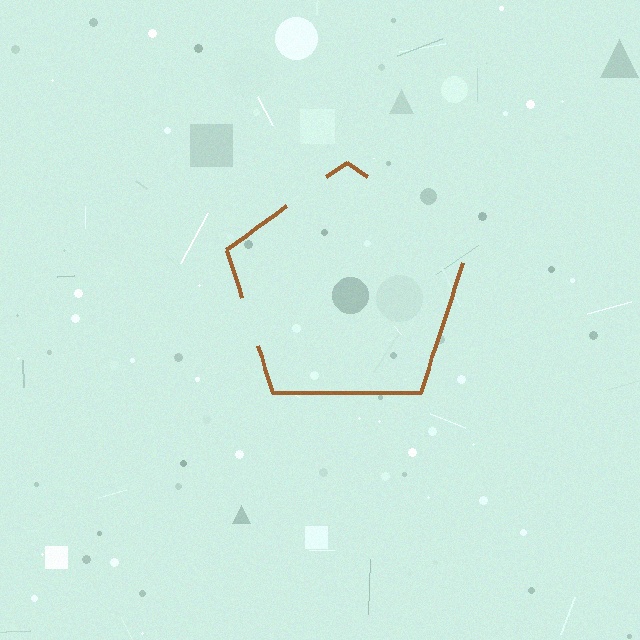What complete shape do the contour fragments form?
The contour fragments form a pentagon.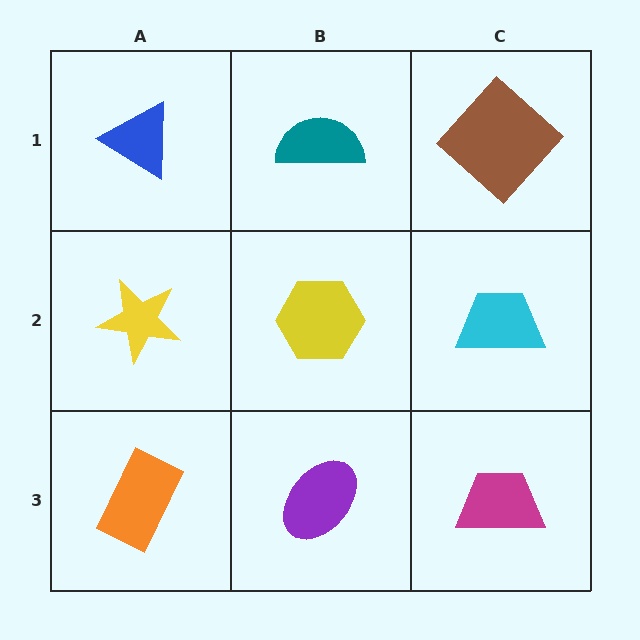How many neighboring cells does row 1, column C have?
2.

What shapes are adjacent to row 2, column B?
A teal semicircle (row 1, column B), a purple ellipse (row 3, column B), a yellow star (row 2, column A), a cyan trapezoid (row 2, column C).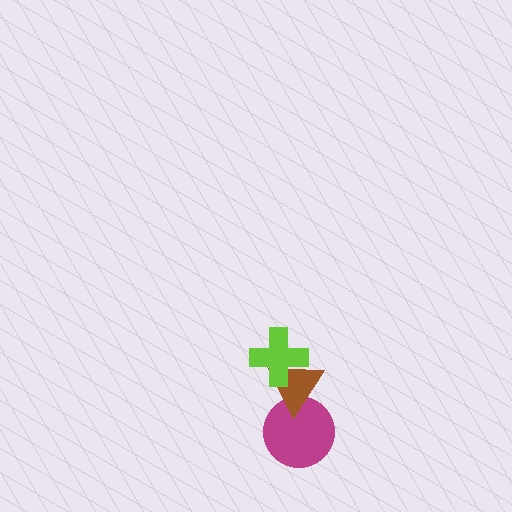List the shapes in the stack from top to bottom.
From top to bottom: the lime cross, the brown triangle, the magenta circle.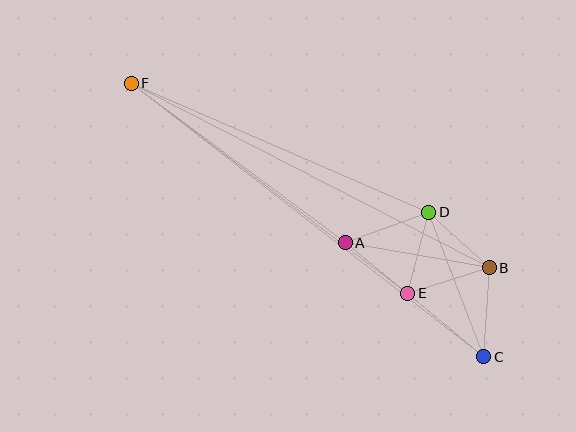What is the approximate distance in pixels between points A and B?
The distance between A and B is approximately 146 pixels.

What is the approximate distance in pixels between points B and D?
The distance between B and D is approximately 82 pixels.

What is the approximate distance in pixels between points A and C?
The distance between A and C is approximately 179 pixels.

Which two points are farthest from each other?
Points C and F are farthest from each other.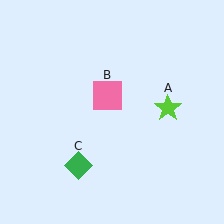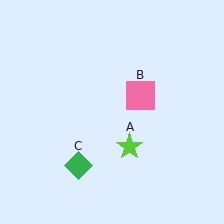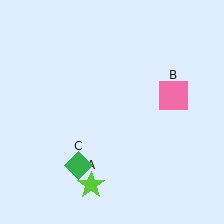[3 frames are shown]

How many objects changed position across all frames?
2 objects changed position: lime star (object A), pink square (object B).